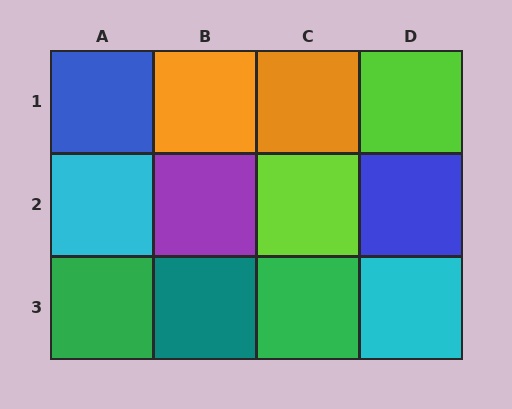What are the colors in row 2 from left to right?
Cyan, purple, lime, blue.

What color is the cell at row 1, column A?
Blue.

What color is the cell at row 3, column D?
Cyan.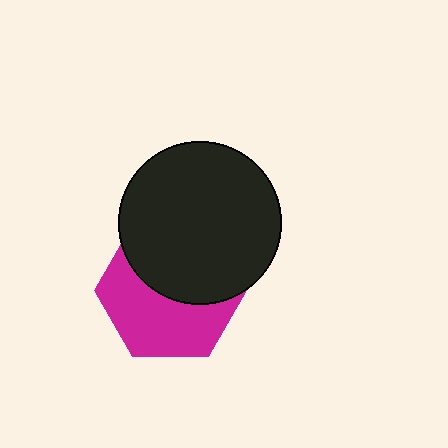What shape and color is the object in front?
The object in front is a black circle.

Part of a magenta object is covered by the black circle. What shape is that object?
It is a hexagon.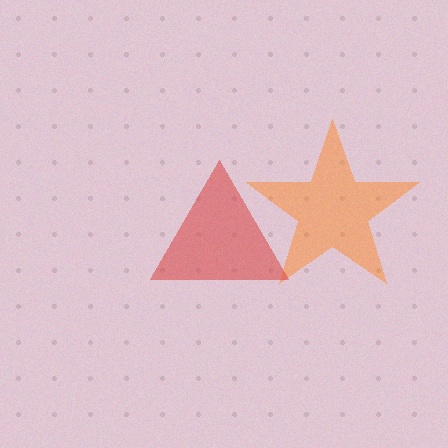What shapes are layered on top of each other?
The layered shapes are: an orange star, a red triangle.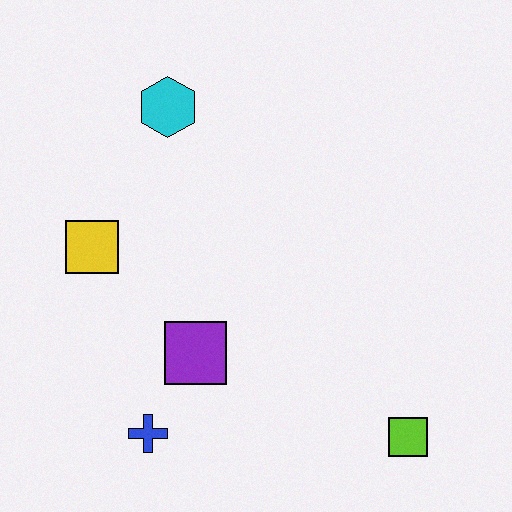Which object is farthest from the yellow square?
The lime square is farthest from the yellow square.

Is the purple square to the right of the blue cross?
Yes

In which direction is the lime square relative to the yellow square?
The lime square is to the right of the yellow square.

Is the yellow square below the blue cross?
No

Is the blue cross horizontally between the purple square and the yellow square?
Yes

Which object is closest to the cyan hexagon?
The yellow square is closest to the cyan hexagon.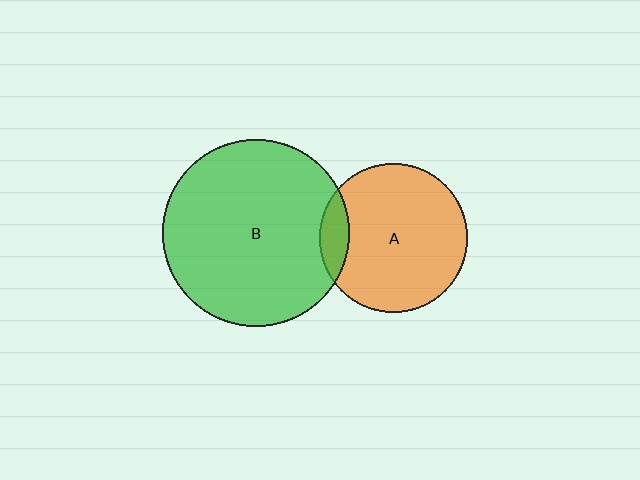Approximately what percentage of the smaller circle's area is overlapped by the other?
Approximately 10%.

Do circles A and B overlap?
Yes.